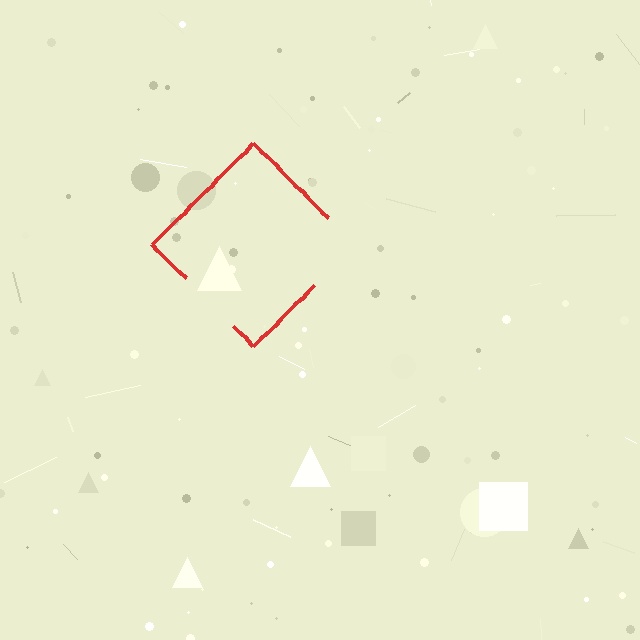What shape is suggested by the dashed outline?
The dashed outline suggests a diamond.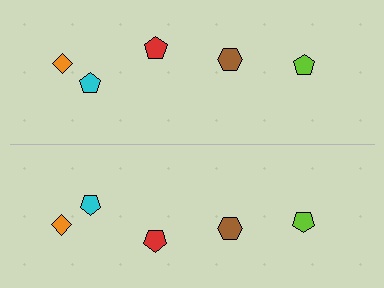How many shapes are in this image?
There are 10 shapes in this image.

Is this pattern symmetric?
Yes, this pattern has bilateral (reflection) symmetry.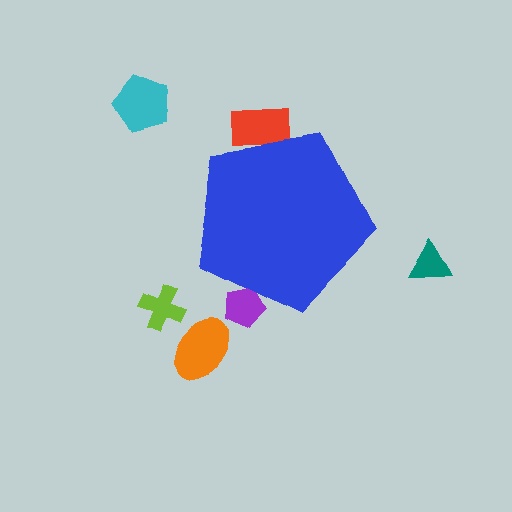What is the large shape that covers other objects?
A blue pentagon.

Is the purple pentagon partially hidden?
Yes, the purple pentagon is partially hidden behind the blue pentagon.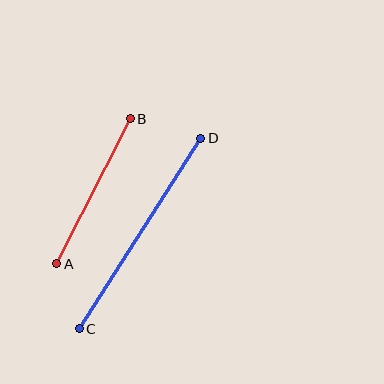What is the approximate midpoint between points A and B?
The midpoint is at approximately (93, 191) pixels.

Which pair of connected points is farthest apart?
Points C and D are farthest apart.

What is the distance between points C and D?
The distance is approximately 226 pixels.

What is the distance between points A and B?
The distance is approximately 163 pixels.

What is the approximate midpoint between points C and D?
The midpoint is at approximately (140, 234) pixels.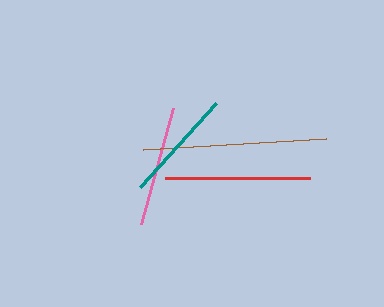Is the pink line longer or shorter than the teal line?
The pink line is longer than the teal line.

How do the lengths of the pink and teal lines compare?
The pink and teal lines are approximately the same length.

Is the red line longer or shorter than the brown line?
The brown line is longer than the red line.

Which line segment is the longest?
The brown line is the longest at approximately 184 pixels.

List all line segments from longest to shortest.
From longest to shortest: brown, red, pink, teal.